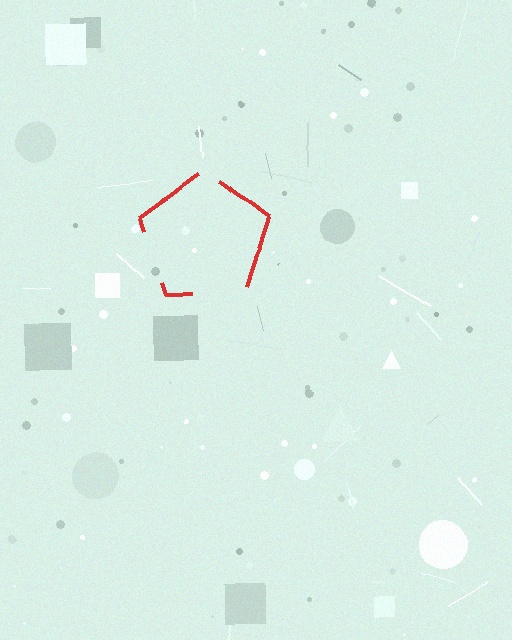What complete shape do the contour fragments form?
The contour fragments form a pentagon.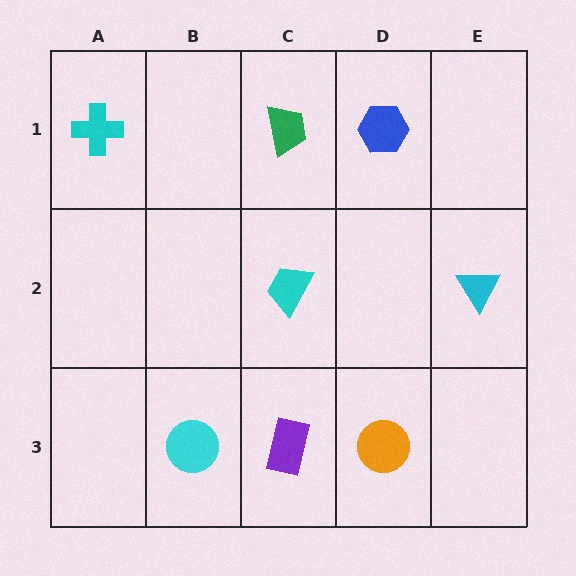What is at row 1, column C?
A green trapezoid.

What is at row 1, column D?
A blue hexagon.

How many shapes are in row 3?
3 shapes.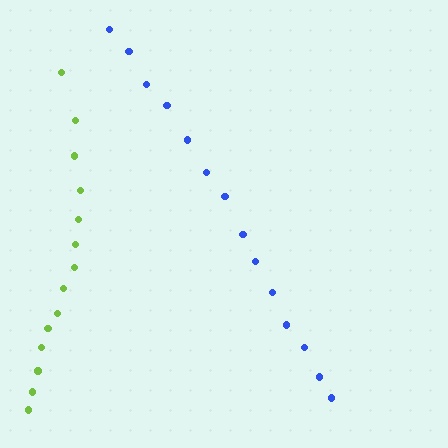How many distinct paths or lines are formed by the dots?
There are 2 distinct paths.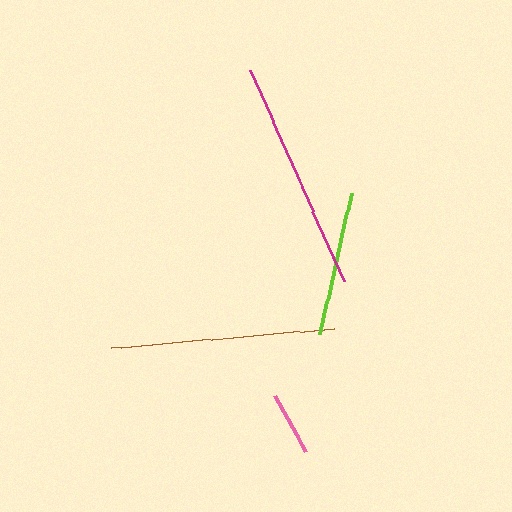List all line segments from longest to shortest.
From longest to shortest: magenta, brown, lime, pink.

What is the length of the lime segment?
The lime segment is approximately 145 pixels long.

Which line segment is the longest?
The magenta line is the longest at approximately 231 pixels.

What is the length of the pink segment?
The pink segment is approximately 63 pixels long.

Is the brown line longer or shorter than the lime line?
The brown line is longer than the lime line.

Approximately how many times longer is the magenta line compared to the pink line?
The magenta line is approximately 3.7 times the length of the pink line.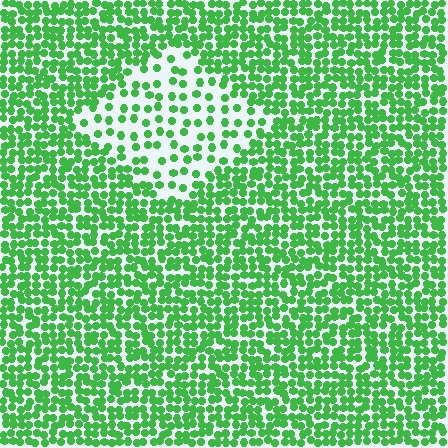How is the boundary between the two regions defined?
The boundary is defined by a change in element density (approximately 2.4x ratio). All elements are the same color, size, and shape.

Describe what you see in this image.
The image contains small green elements arranged at two different densities. A diamond-shaped region is visible where the elements are less densely packed than the surrounding area.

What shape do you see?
I see a diamond.